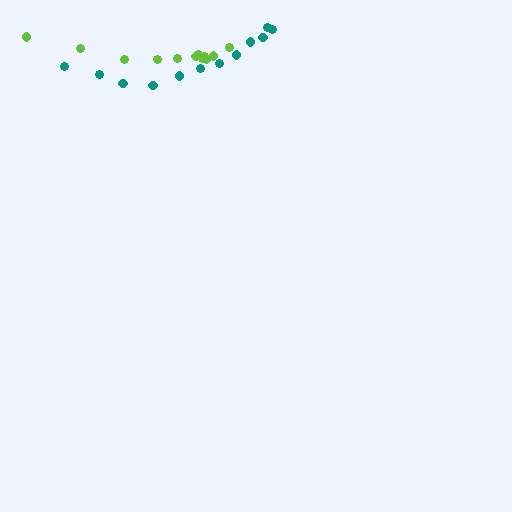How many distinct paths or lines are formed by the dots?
There are 2 distinct paths.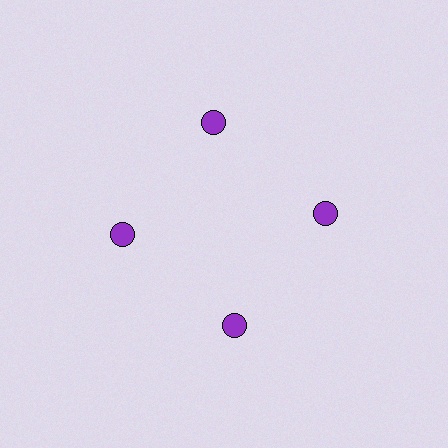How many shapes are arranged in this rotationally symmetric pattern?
There are 4 shapes, arranged in 4 groups of 1.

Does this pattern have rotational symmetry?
Yes, this pattern has 4-fold rotational symmetry. It looks the same after rotating 90 degrees around the center.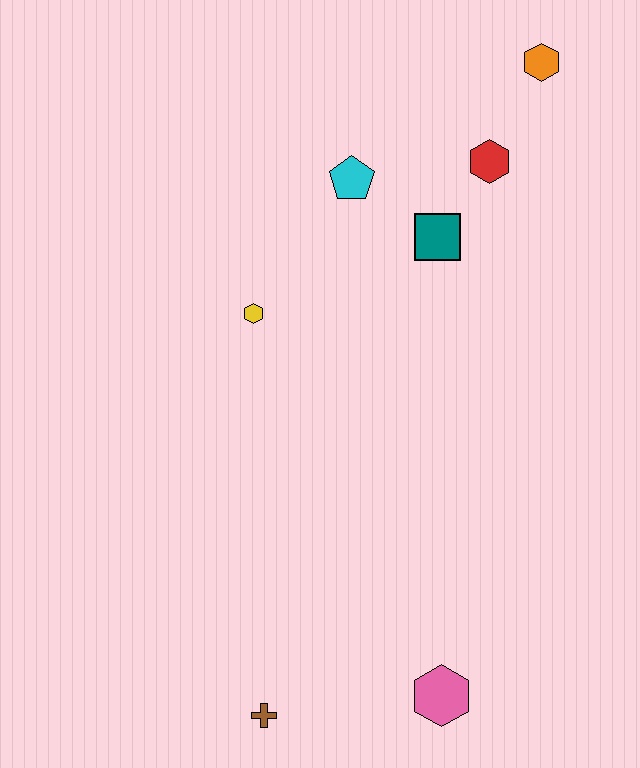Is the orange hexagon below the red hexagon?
No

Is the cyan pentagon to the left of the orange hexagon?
Yes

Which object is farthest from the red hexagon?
The brown cross is farthest from the red hexagon.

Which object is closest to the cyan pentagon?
The teal square is closest to the cyan pentagon.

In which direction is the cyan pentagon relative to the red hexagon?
The cyan pentagon is to the left of the red hexagon.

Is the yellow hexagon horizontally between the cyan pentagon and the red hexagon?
No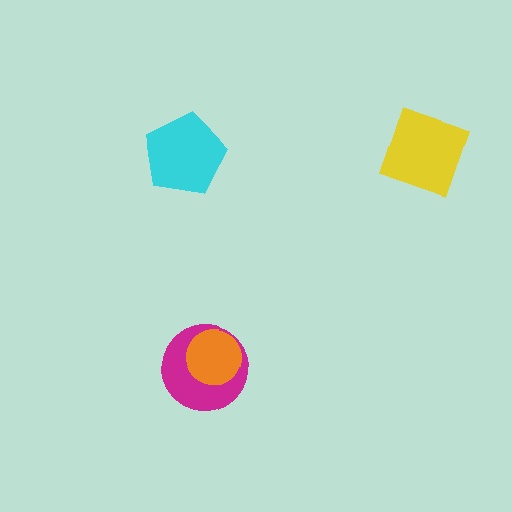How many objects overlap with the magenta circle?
1 object overlaps with the magenta circle.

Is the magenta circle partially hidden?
Yes, it is partially covered by another shape.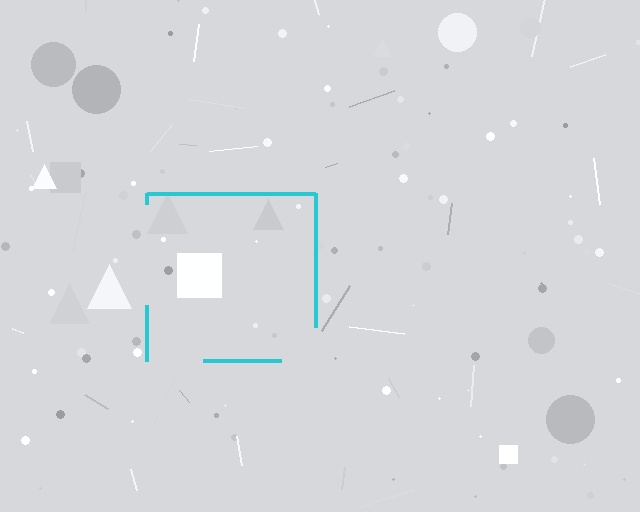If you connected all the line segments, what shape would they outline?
They would outline a square.